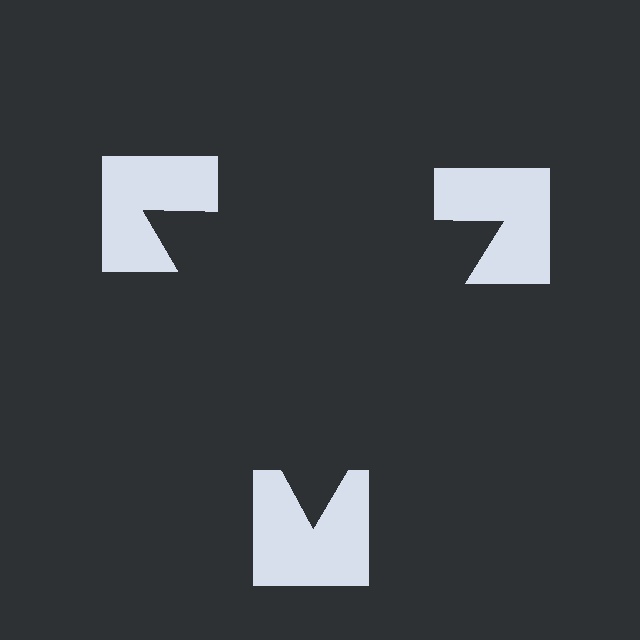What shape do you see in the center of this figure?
An illusory triangle — its edges are inferred from the aligned wedge cuts in the notched squares, not physically drawn.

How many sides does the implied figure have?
3 sides.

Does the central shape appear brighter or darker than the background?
It typically appears slightly darker than the background, even though no actual brightness change is drawn.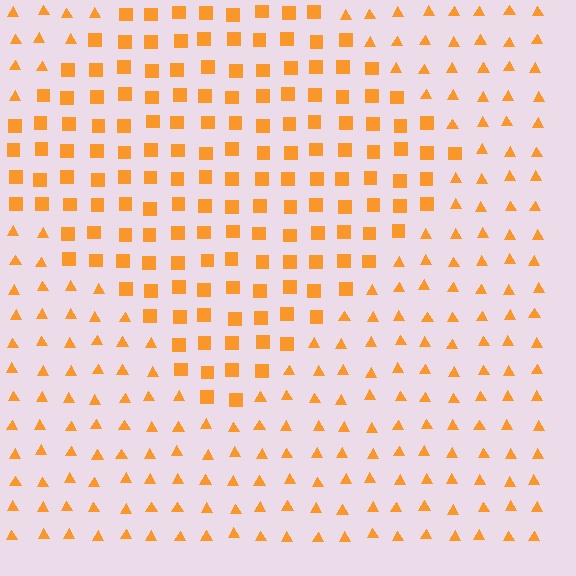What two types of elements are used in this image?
The image uses squares inside the diamond region and triangles outside it.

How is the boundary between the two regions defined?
The boundary is defined by a change in element shape: squares inside vs. triangles outside. All elements share the same color and spacing.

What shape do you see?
I see a diamond.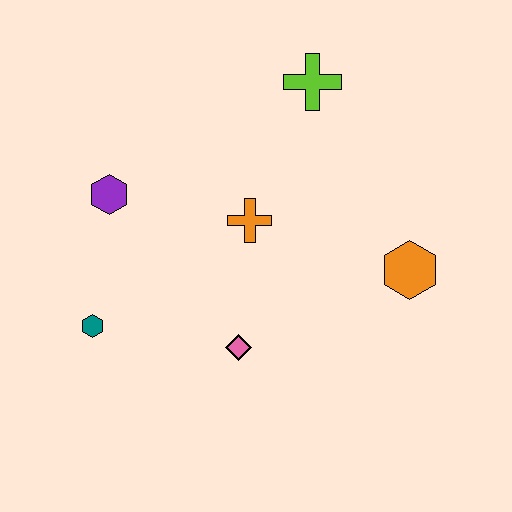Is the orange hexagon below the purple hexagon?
Yes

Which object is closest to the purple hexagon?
The teal hexagon is closest to the purple hexagon.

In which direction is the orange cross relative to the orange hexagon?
The orange cross is to the left of the orange hexagon.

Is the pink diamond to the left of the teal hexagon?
No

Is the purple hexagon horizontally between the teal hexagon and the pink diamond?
Yes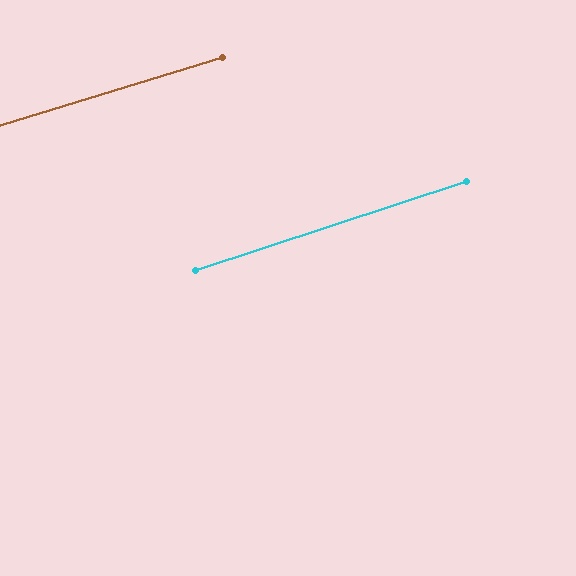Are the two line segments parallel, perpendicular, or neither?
Parallel — their directions differ by only 1.3°.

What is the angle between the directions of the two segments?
Approximately 1 degree.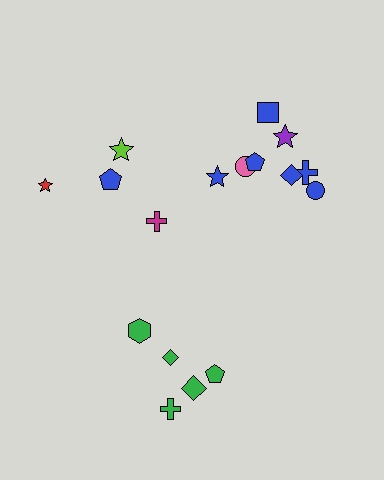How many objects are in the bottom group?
There are 5 objects.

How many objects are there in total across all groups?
There are 17 objects.